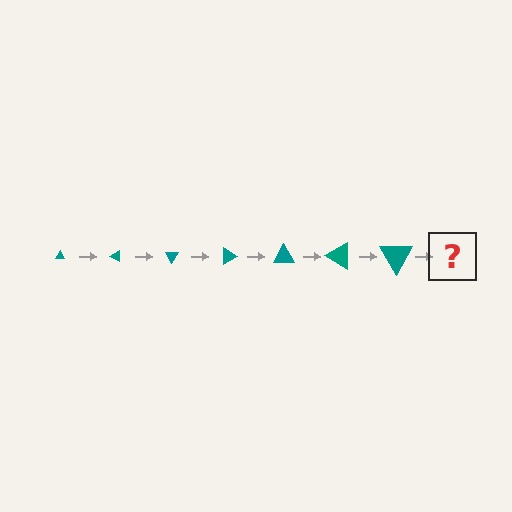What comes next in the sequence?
The next element should be a triangle, larger than the previous one and rotated 210 degrees from the start.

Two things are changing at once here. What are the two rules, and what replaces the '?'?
The two rules are that the triangle grows larger each step and it rotates 30 degrees each step. The '?' should be a triangle, larger than the previous one and rotated 210 degrees from the start.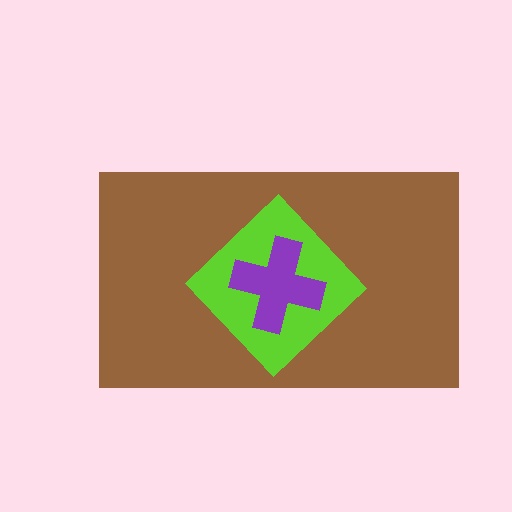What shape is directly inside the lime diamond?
The purple cross.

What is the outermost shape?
The brown rectangle.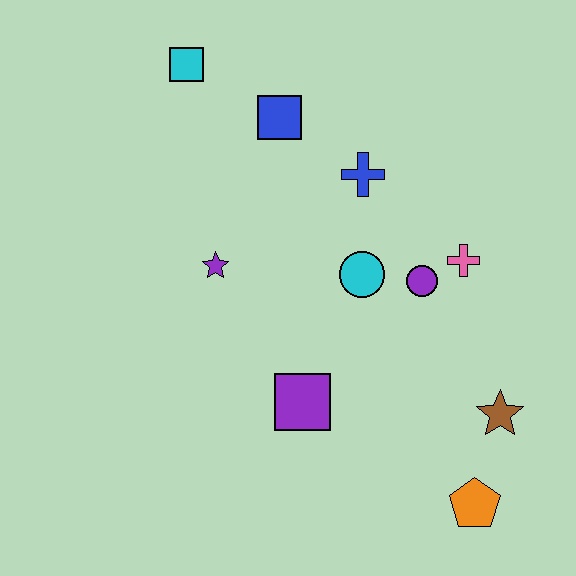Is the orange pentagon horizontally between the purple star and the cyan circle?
No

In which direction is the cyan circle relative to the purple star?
The cyan circle is to the right of the purple star.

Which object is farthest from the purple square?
The cyan square is farthest from the purple square.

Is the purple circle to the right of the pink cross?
No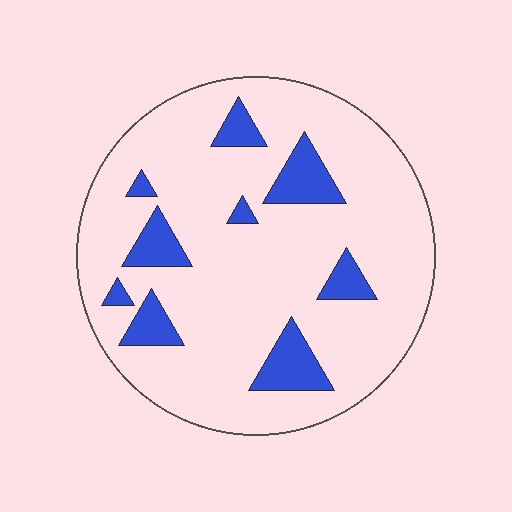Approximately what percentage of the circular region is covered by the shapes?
Approximately 15%.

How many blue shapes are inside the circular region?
9.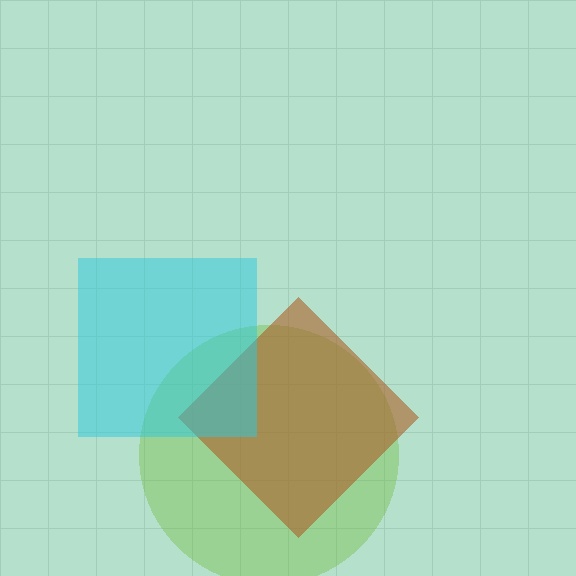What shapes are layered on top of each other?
The layered shapes are: a lime circle, a brown diamond, a cyan square.